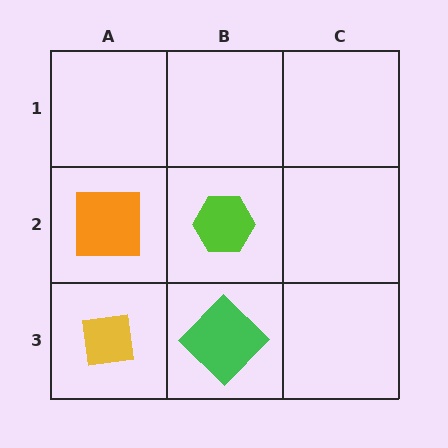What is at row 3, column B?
A green diamond.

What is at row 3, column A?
A yellow square.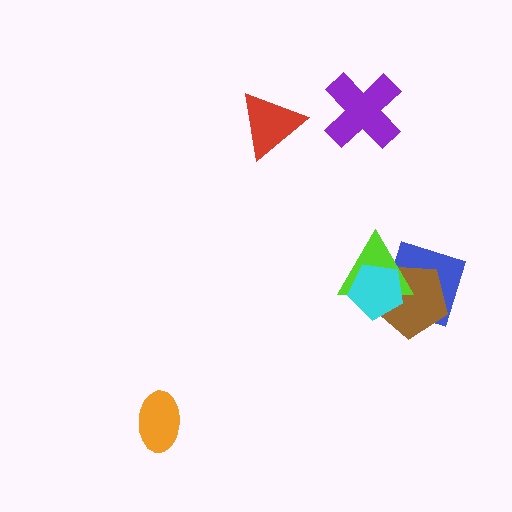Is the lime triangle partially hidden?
Yes, it is partially covered by another shape.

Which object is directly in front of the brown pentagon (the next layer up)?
The lime triangle is directly in front of the brown pentagon.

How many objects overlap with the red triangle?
0 objects overlap with the red triangle.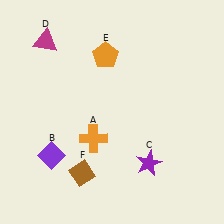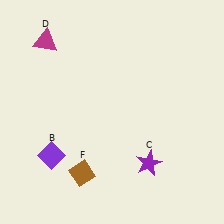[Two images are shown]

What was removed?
The orange pentagon (E), the orange cross (A) were removed in Image 2.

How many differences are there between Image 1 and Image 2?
There are 2 differences between the two images.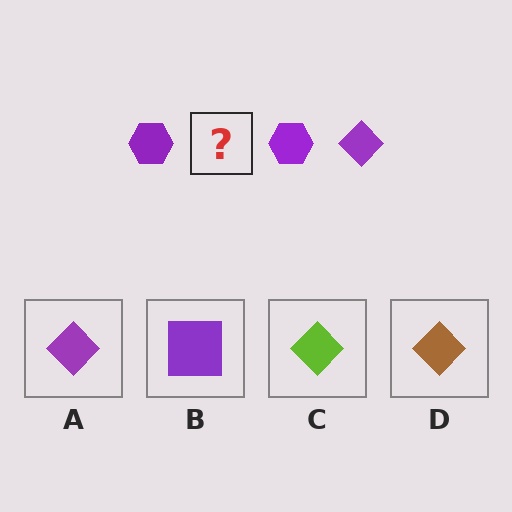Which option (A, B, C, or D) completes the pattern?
A.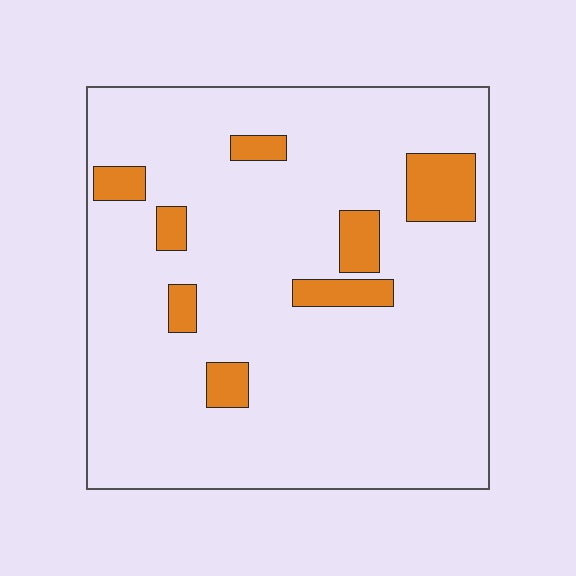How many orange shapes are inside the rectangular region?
8.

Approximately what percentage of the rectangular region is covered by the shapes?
Approximately 10%.